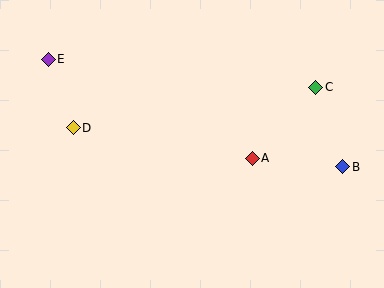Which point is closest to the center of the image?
Point A at (252, 158) is closest to the center.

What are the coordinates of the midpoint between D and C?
The midpoint between D and C is at (194, 108).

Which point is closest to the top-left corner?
Point E is closest to the top-left corner.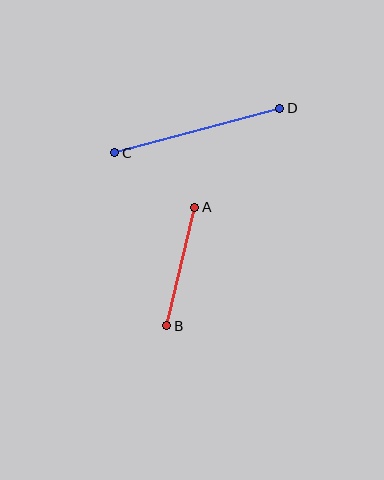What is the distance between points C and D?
The distance is approximately 171 pixels.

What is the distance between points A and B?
The distance is approximately 122 pixels.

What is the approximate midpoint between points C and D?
The midpoint is at approximately (197, 130) pixels.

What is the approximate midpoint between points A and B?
The midpoint is at approximately (181, 267) pixels.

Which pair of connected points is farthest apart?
Points C and D are farthest apart.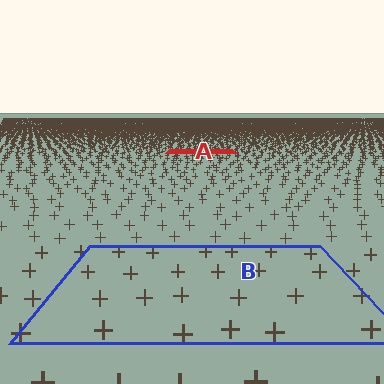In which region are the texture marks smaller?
The texture marks are smaller in region A, because it is farther away.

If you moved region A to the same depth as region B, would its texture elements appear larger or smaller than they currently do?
They would appear larger. At a closer depth, the same texture elements are projected at a bigger on-screen size.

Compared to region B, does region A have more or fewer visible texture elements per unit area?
Region A has more texture elements per unit area — they are packed more densely because it is farther away.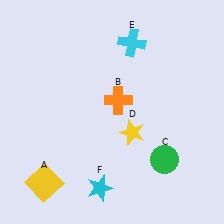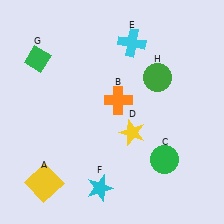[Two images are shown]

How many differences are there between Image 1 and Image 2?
There are 2 differences between the two images.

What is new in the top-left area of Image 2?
A green diamond (G) was added in the top-left area of Image 2.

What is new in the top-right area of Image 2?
A green circle (H) was added in the top-right area of Image 2.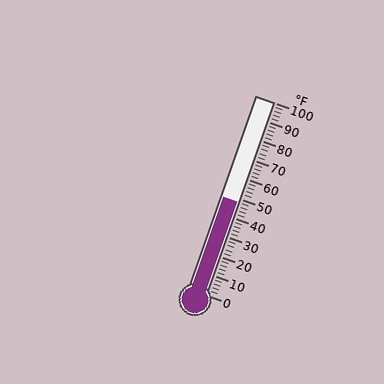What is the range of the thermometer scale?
The thermometer scale ranges from 0°F to 100°F.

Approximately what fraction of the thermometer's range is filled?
The thermometer is filled to approximately 50% of its range.